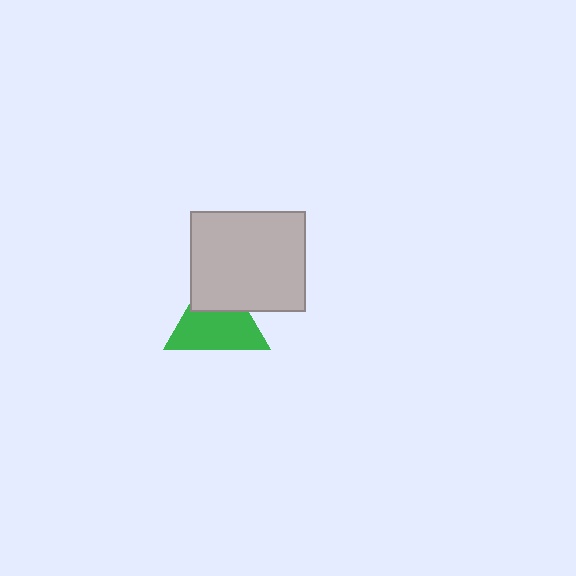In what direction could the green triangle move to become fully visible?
The green triangle could move down. That would shift it out from behind the light gray rectangle entirely.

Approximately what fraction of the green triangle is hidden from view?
Roughly 35% of the green triangle is hidden behind the light gray rectangle.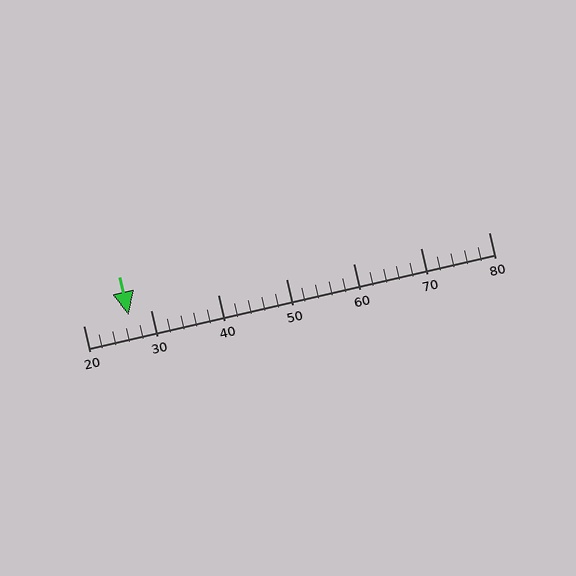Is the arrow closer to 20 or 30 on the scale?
The arrow is closer to 30.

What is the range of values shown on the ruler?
The ruler shows values from 20 to 80.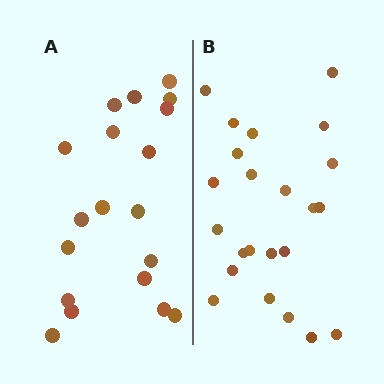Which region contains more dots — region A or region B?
Region B (the right region) has more dots.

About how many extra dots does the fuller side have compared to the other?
Region B has about 4 more dots than region A.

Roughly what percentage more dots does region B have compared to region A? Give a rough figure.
About 20% more.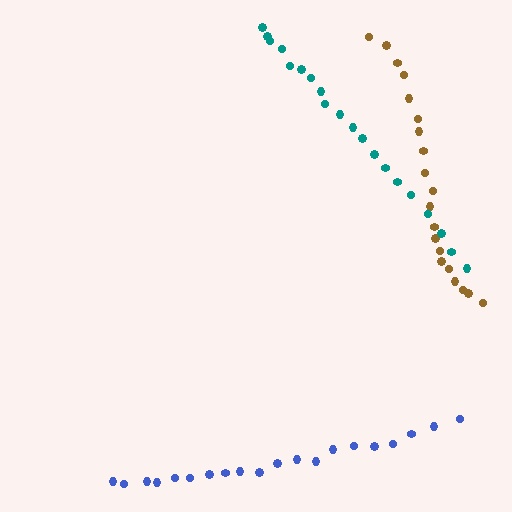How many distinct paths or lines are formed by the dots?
There are 3 distinct paths.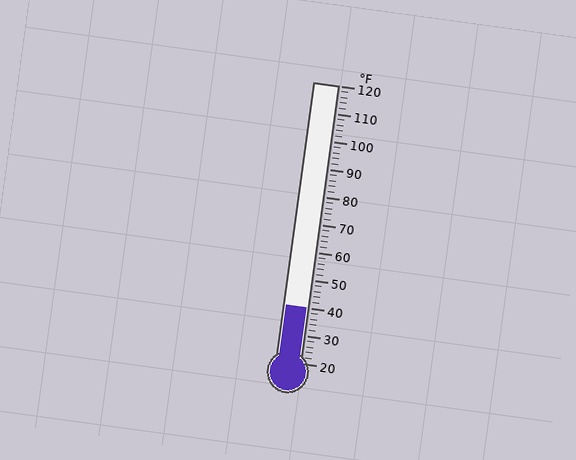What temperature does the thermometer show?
The thermometer shows approximately 40°F.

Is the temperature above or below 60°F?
The temperature is below 60°F.